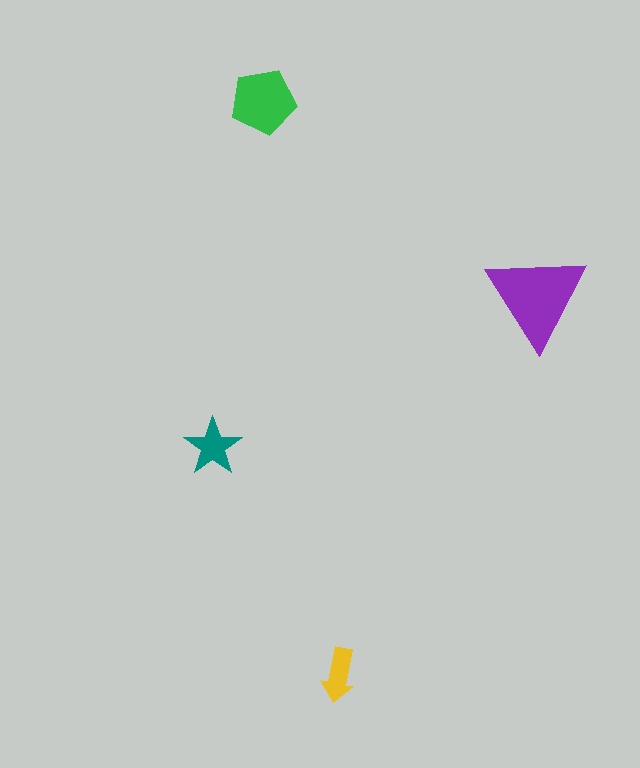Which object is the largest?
The purple triangle.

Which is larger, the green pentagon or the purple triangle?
The purple triangle.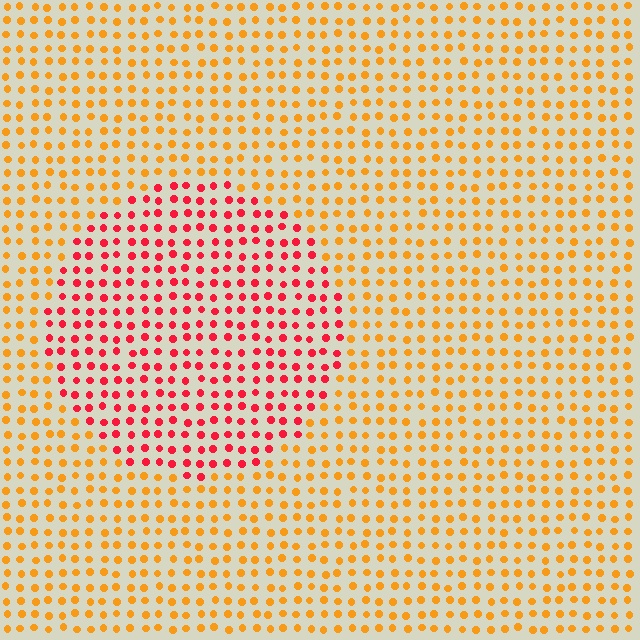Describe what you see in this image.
The image is filled with small orange elements in a uniform arrangement. A circle-shaped region is visible where the elements are tinted to a slightly different hue, forming a subtle color boundary.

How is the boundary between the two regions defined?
The boundary is defined purely by a slight shift in hue (about 44 degrees). Spacing, size, and orientation are identical on both sides.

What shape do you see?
I see a circle.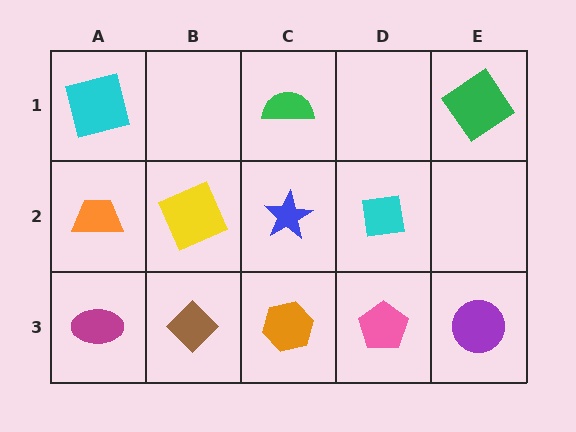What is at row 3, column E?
A purple circle.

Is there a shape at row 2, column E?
No, that cell is empty.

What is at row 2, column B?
A yellow square.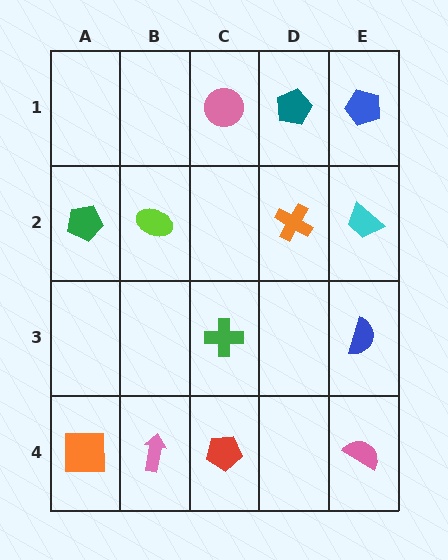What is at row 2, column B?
A lime ellipse.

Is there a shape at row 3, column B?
No, that cell is empty.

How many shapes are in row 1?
3 shapes.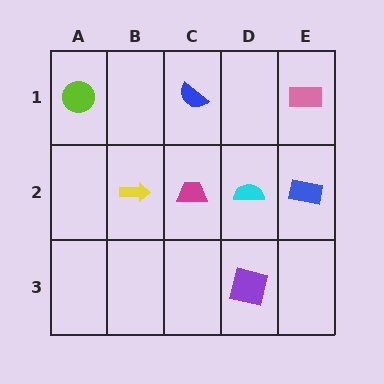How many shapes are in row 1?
3 shapes.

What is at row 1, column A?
A lime circle.